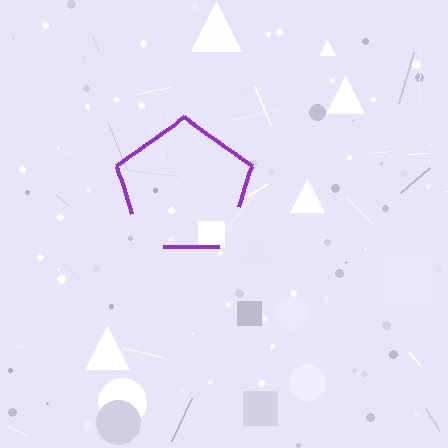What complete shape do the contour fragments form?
The contour fragments form a pentagon.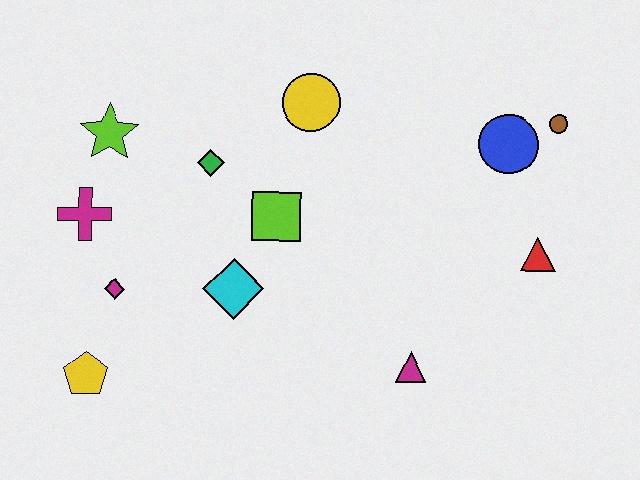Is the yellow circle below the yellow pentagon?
No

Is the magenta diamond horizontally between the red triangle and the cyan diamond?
No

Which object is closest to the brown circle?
The blue circle is closest to the brown circle.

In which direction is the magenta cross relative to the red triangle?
The magenta cross is to the left of the red triangle.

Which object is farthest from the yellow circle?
The yellow pentagon is farthest from the yellow circle.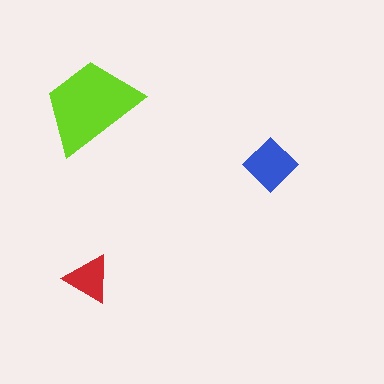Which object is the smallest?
The red triangle.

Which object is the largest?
The lime trapezoid.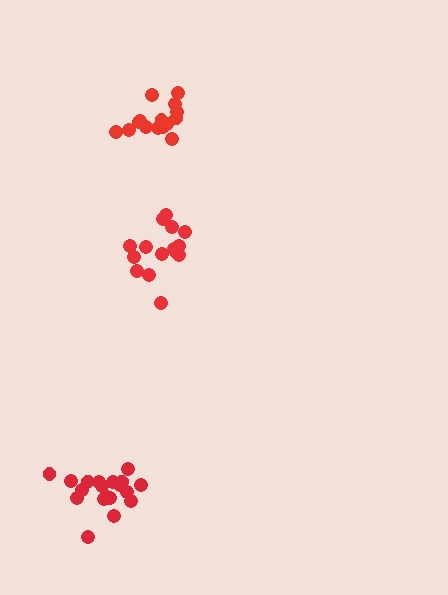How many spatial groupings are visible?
There are 3 spatial groupings.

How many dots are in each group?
Group 1: 15 dots, Group 2: 15 dots, Group 3: 19 dots (49 total).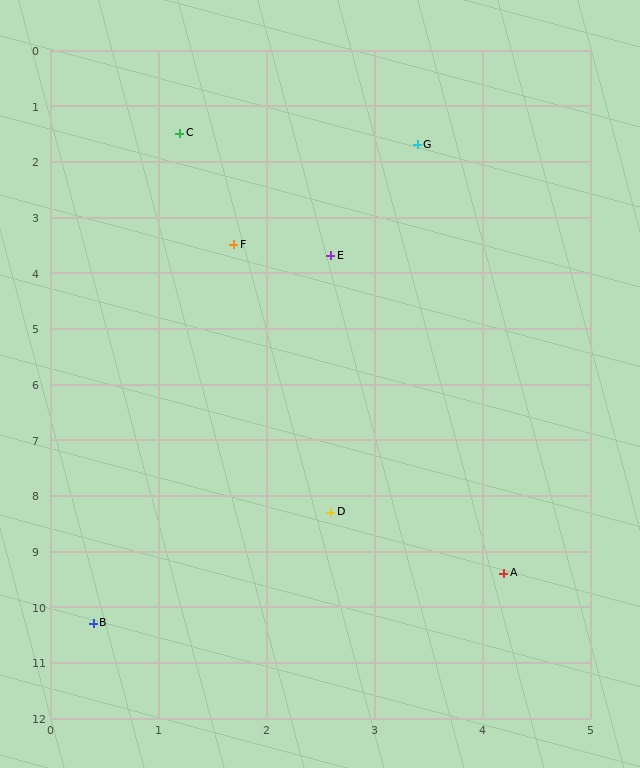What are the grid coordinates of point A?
Point A is at approximately (4.2, 9.4).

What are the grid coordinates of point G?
Point G is at approximately (3.4, 1.7).